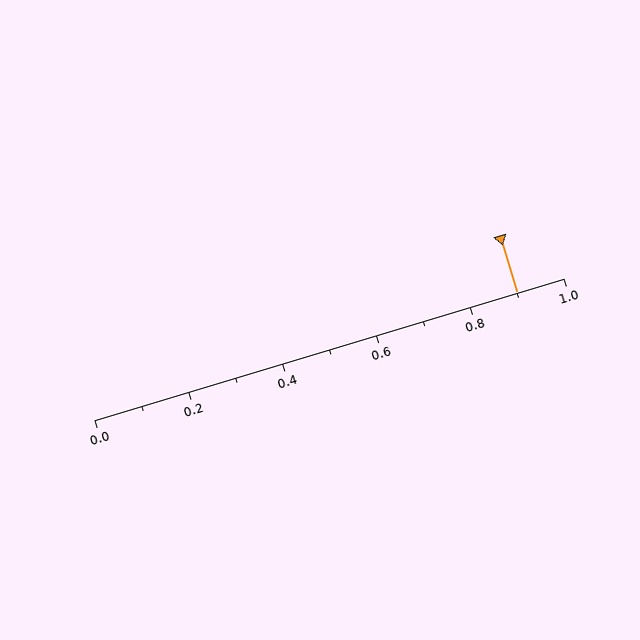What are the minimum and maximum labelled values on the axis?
The axis runs from 0.0 to 1.0.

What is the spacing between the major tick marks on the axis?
The major ticks are spaced 0.2 apart.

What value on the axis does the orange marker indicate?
The marker indicates approximately 0.9.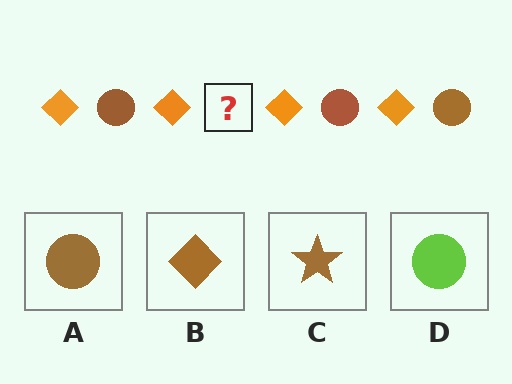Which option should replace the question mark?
Option A.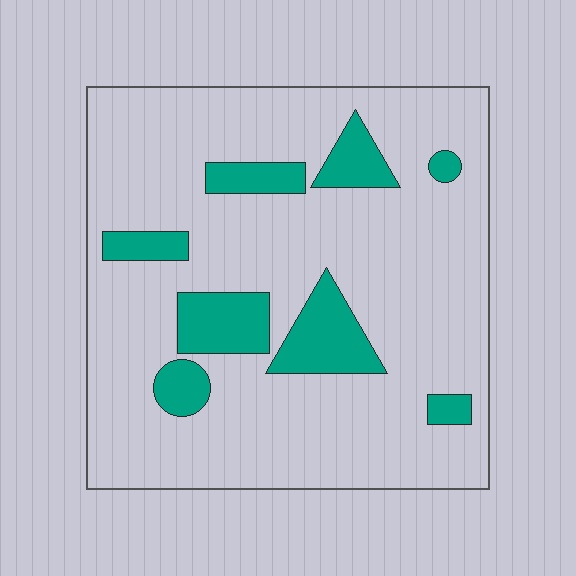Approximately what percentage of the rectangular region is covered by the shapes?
Approximately 15%.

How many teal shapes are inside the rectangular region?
8.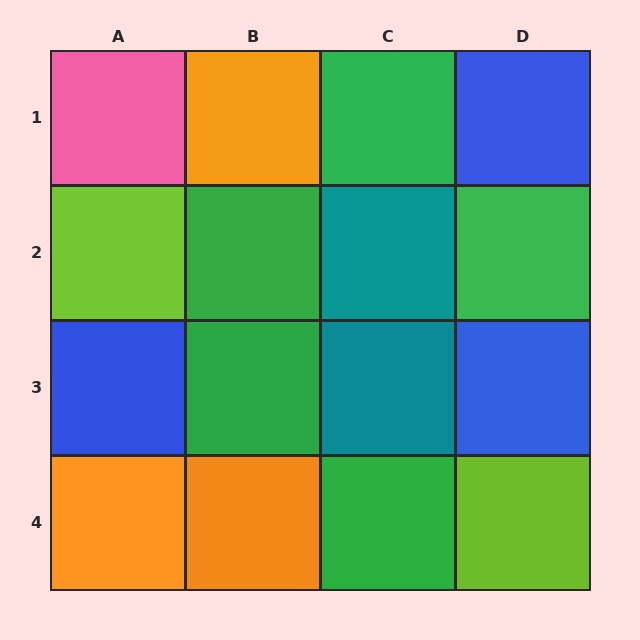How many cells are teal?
2 cells are teal.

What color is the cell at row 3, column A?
Blue.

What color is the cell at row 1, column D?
Blue.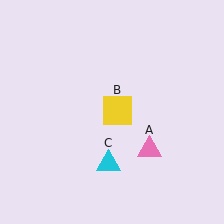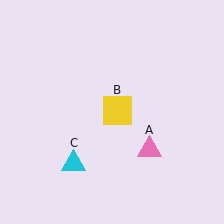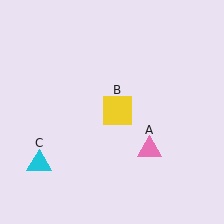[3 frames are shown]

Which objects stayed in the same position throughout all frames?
Pink triangle (object A) and yellow square (object B) remained stationary.